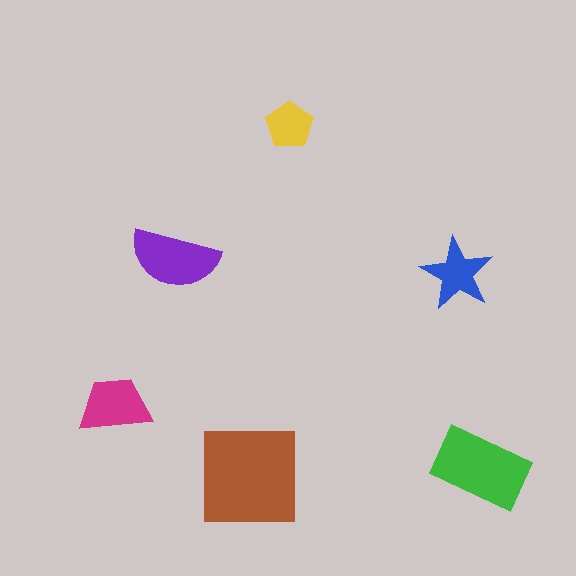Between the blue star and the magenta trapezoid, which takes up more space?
The magenta trapezoid.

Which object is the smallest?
The yellow pentagon.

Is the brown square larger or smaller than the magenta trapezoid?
Larger.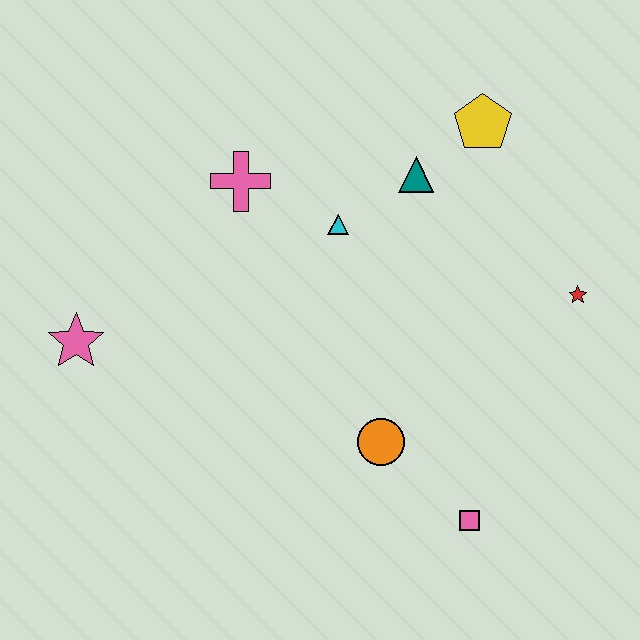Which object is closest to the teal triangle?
The yellow pentagon is closest to the teal triangle.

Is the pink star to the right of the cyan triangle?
No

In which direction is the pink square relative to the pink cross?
The pink square is below the pink cross.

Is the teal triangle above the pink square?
Yes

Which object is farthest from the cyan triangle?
The pink square is farthest from the cyan triangle.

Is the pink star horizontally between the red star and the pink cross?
No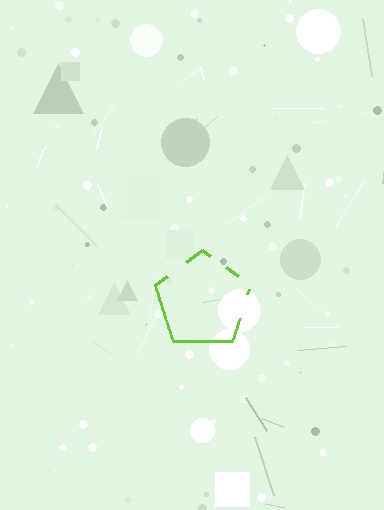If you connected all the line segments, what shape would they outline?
They would outline a pentagon.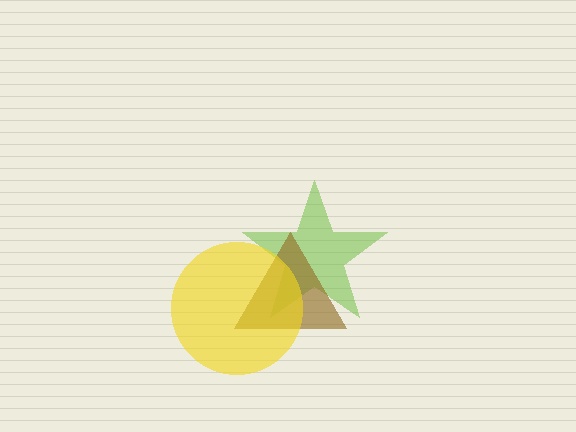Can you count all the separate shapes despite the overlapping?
Yes, there are 3 separate shapes.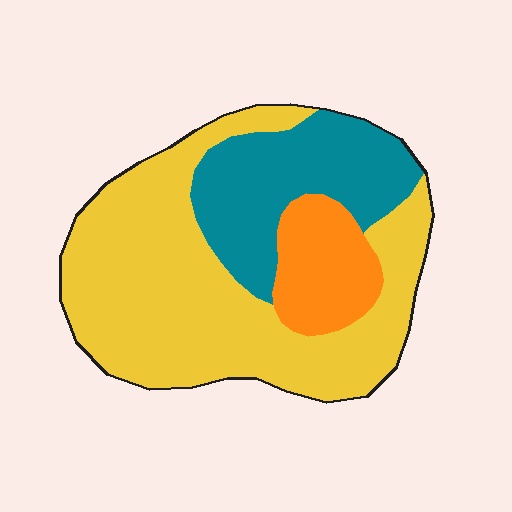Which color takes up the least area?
Orange, at roughly 15%.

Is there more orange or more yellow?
Yellow.